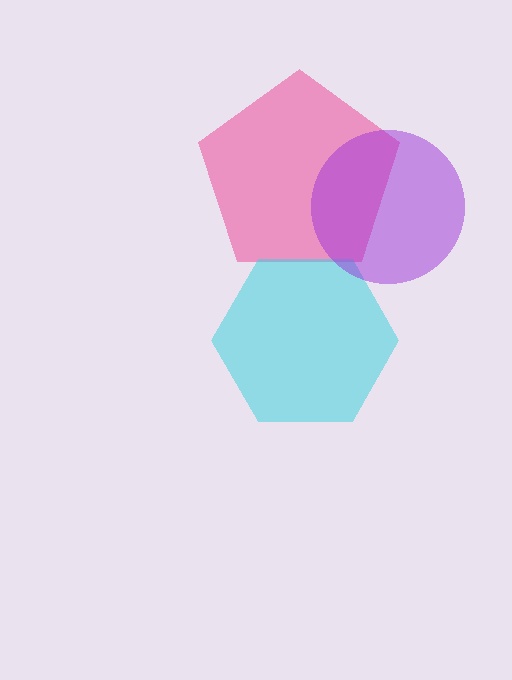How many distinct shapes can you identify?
There are 3 distinct shapes: a pink pentagon, a cyan hexagon, a purple circle.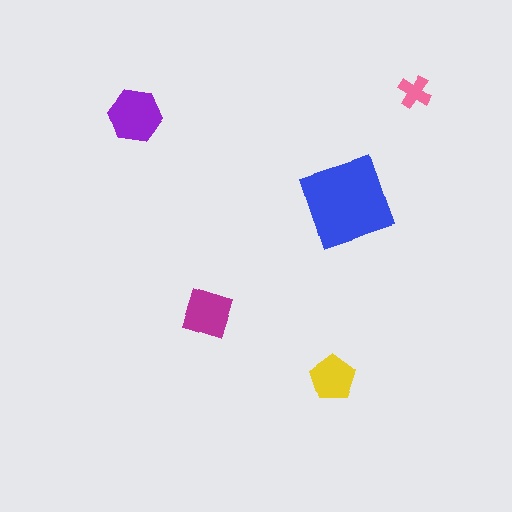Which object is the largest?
The blue diamond.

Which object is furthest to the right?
The pink cross is rightmost.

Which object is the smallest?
The pink cross.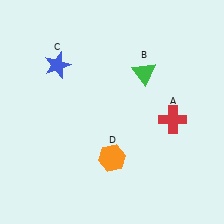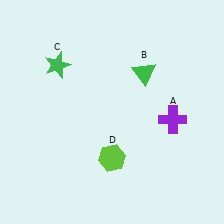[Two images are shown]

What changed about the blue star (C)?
In Image 1, C is blue. In Image 2, it changed to green.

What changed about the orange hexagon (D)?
In Image 1, D is orange. In Image 2, it changed to lime.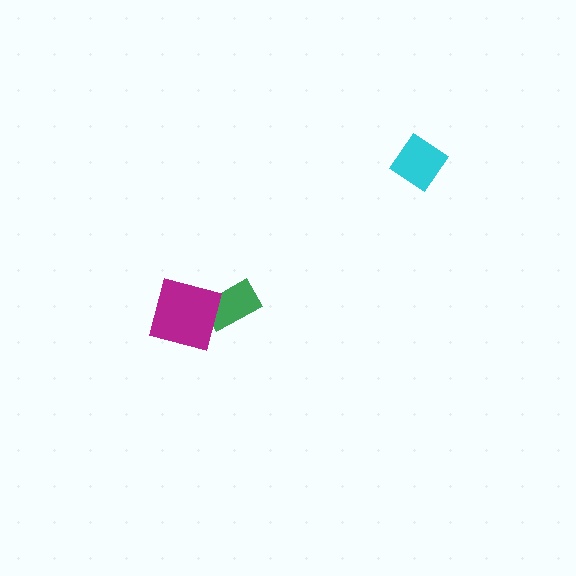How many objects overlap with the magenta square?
1 object overlaps with the magenta square.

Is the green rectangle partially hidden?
Yes, it is partially covered by another shape.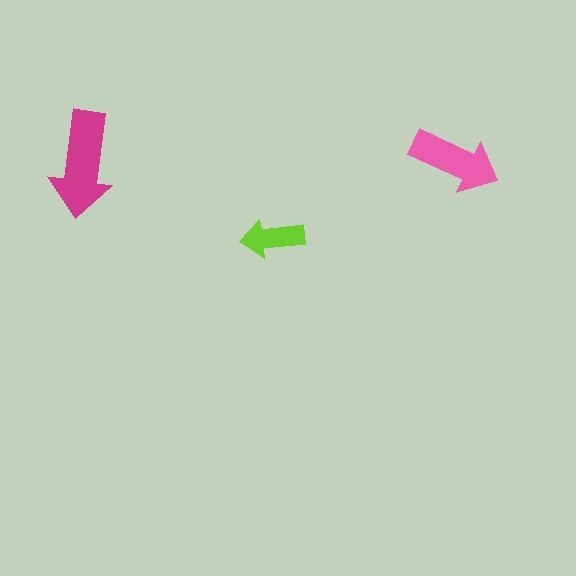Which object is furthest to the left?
The magenta arrow is leftmost.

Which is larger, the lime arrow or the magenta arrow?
The magenta one.